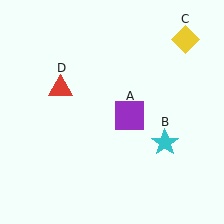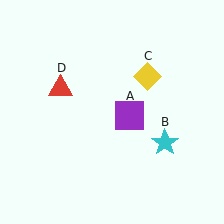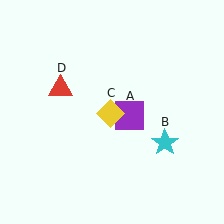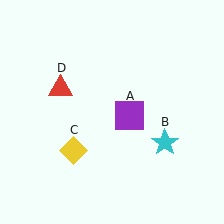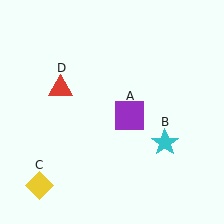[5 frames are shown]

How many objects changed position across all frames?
1 object changed position: yellow diamond (object C).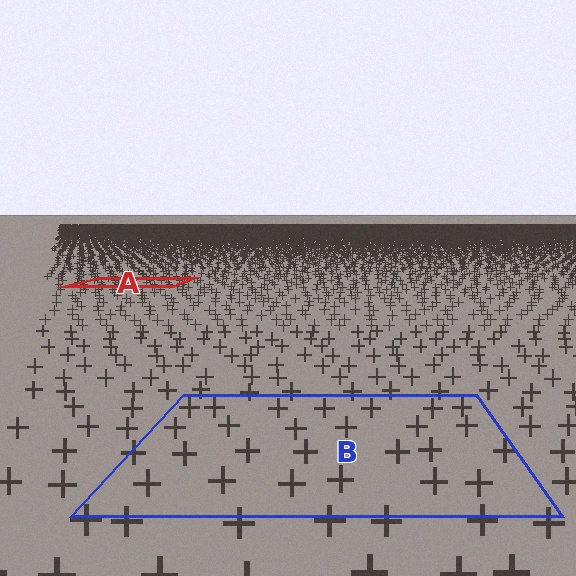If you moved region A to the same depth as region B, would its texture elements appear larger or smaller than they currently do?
They would appear larger. At a closer depth, the same texture elements are projected at a bigger on-screen size.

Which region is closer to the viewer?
Region B is closer. The texture elements there are larger and more spread out.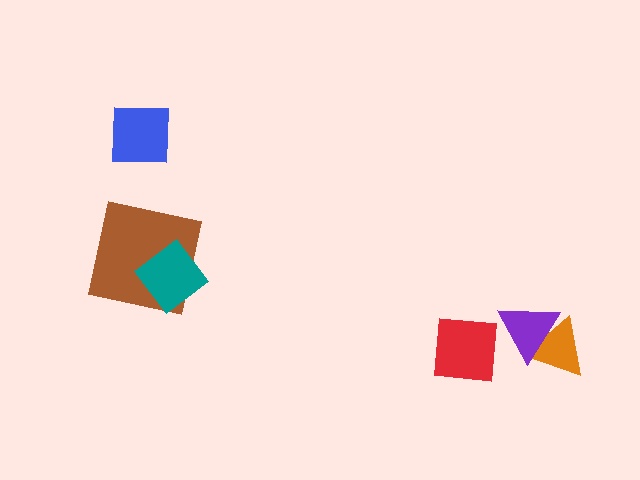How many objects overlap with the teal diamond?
1 object overlaps with the teal diamond.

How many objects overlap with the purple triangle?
2 objects overlap with the purple triangle.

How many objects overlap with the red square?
1 object overlaps with the red square.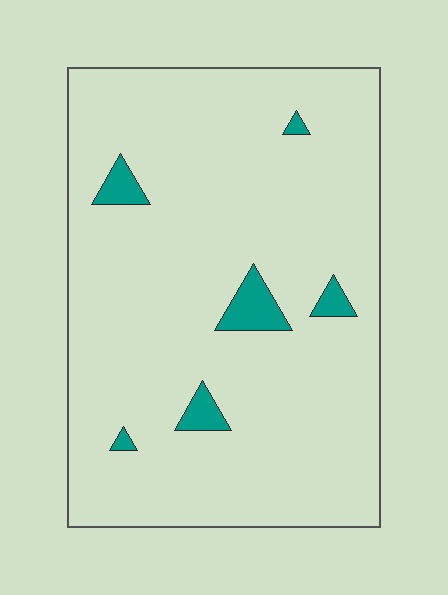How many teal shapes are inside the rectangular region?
6.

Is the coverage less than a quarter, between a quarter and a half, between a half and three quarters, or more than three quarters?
Less than a quarter.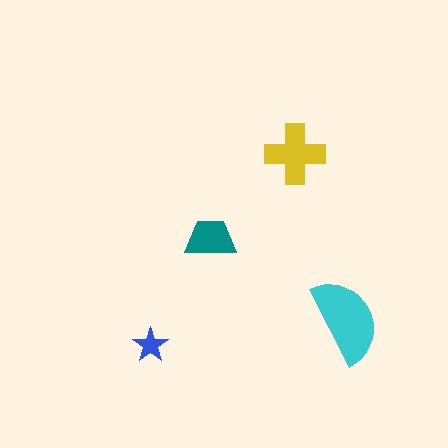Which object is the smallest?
The blue star.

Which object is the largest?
The cyan semicircle.